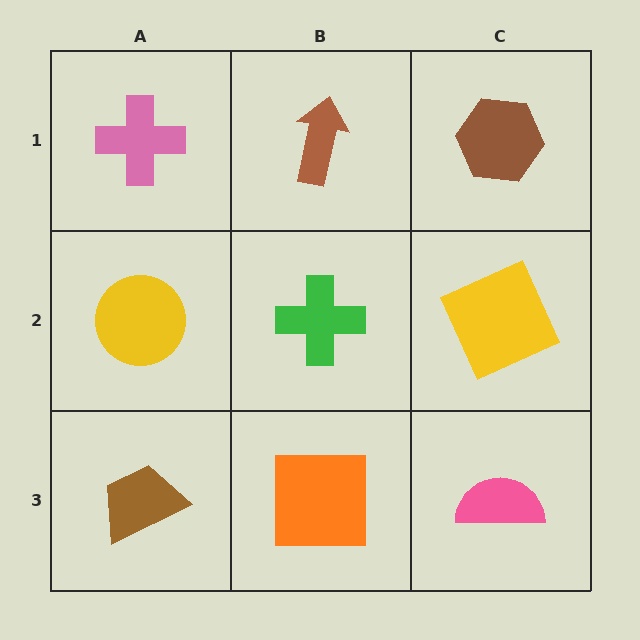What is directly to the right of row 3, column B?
A pink semicircle.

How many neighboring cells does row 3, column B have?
3.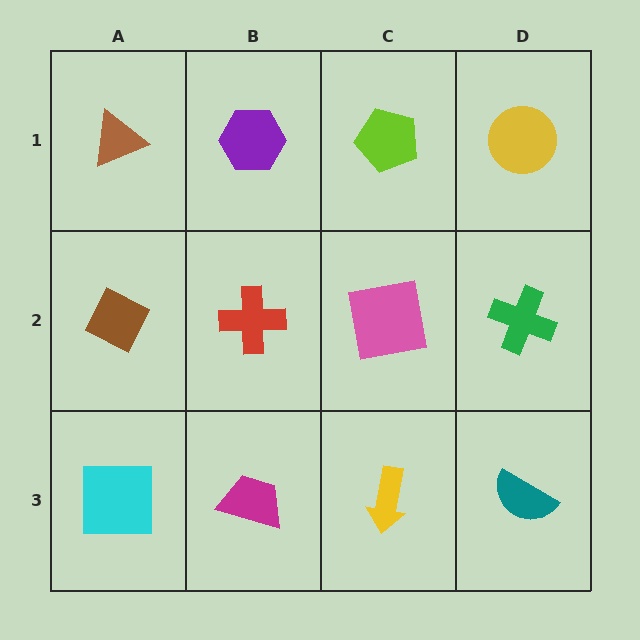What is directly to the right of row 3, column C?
A teal semicircle.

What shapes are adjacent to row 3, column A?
A brown diamond (row 2, column A), a magenta trapezoid (row 3, column B).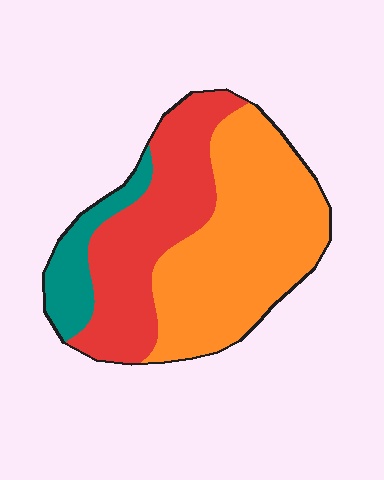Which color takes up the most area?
Orange, at roughly 50%.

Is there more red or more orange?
Orange.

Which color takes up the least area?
Teal, at roughly 10%.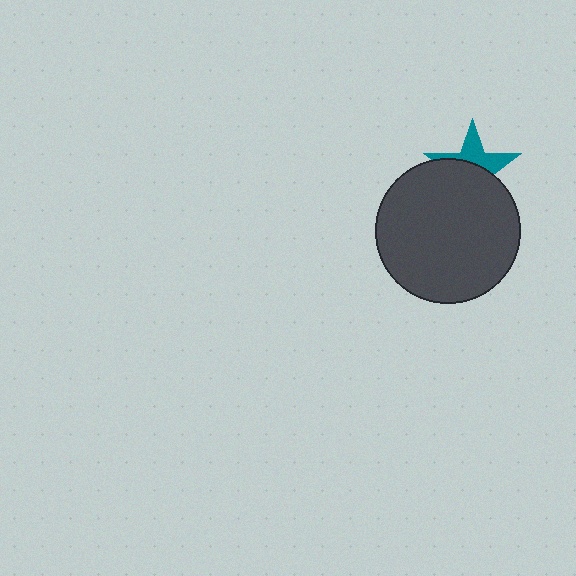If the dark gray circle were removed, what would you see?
You would see the complete teal star.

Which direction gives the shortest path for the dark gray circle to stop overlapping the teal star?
Moving down gives the shortest separation.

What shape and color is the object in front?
The object in front is a dark gray circle.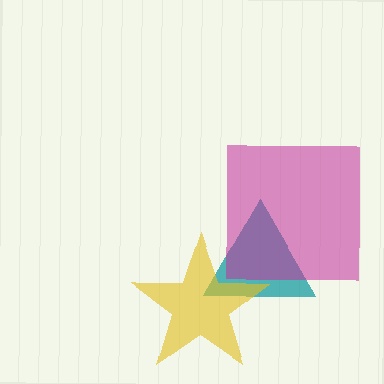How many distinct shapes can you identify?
There are 3 distinct shapes: a teal triangle, a yellow star, a magenta square.